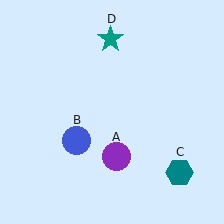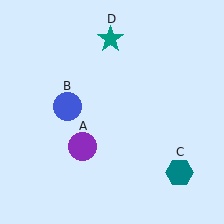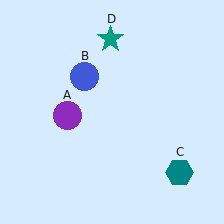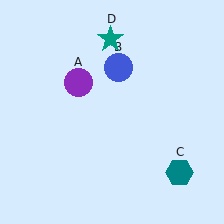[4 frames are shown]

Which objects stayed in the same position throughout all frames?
Teal hexagon (object C) and teal star (object D) remained stationary.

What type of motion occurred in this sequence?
The purple circle (object A), blue circle (object B) rotated clockwise around the center of the scene.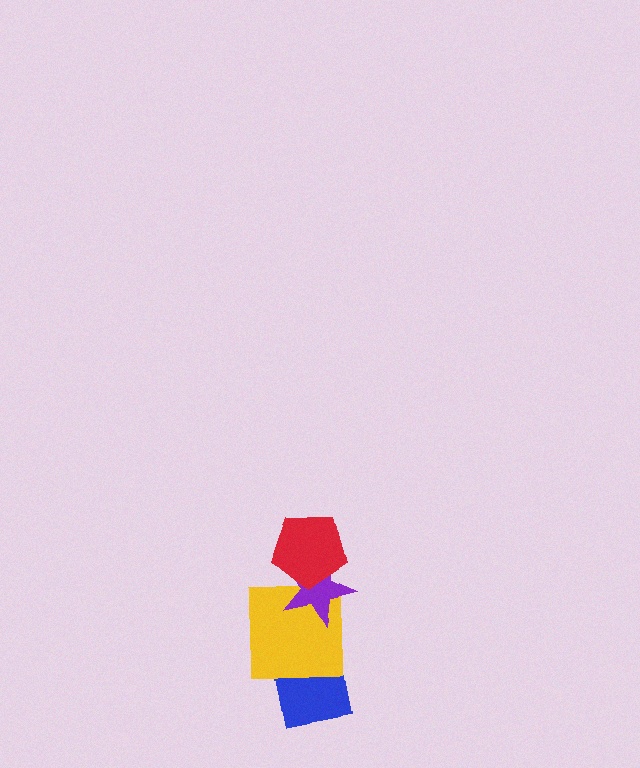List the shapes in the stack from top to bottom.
From top to bottom: the red pentagon, the purple star, the yellow square, the blue square.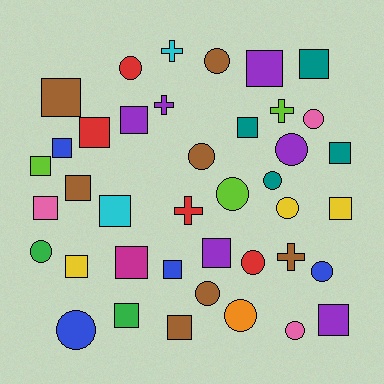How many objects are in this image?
There are 40 objects.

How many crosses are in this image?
There are 5 crosses.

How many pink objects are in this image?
There are 3 pink objects.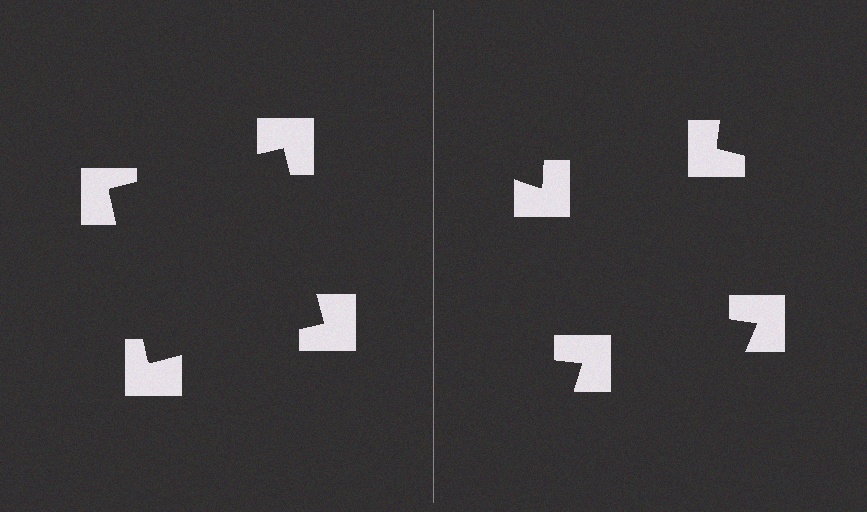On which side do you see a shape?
An illusory square appears on the left side. On the right side the wedge cuts are rotated, so no coherent shape forms.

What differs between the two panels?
The notched squares are positioned identically on both sides; only the wedge orientations differ. On the left they align to a square; on the right they are misaligned.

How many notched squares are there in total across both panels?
8 — 4 on each side.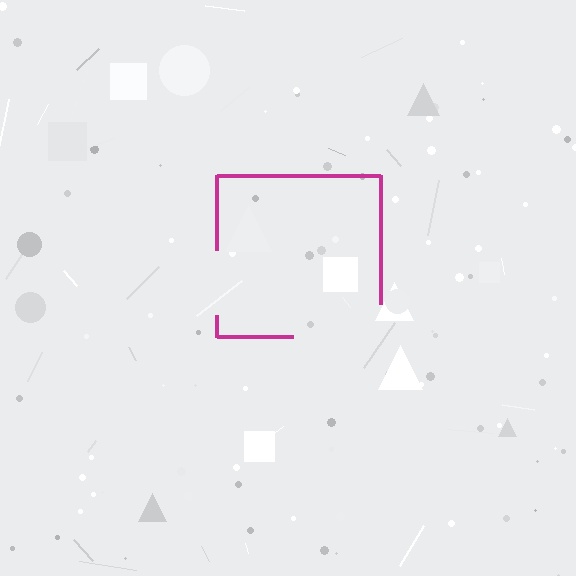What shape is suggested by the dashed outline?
The dashed outline suggests a square.